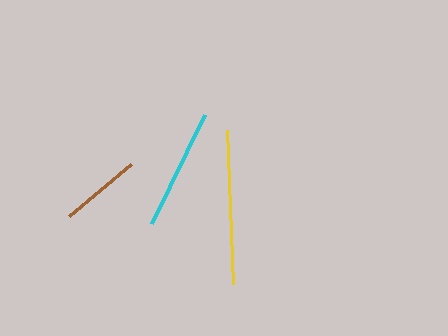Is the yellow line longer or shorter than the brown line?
The yellow line is longer than the brown line.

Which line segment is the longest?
The yellow line is the longest at approximately 154 pixels.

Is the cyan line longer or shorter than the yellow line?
The yellow line is longer than the cyan line.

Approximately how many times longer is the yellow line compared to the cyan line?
The yellow line is approximately 1.3 times the length of the cyan line.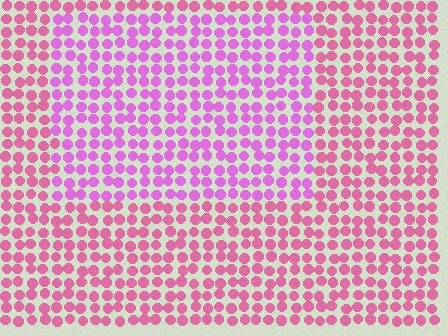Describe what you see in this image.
The image is filled with small pink elements in a uniform arrangement. A rectangle-shaped region is visible where the elements are tinted to a slightly different hue, forming a subtle color boundary.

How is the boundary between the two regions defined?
The boundary is defined purely by a slight shift in hue (about 32 degrees). Spacing, size, and orientation are identical on both sides.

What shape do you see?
I see a rectangle.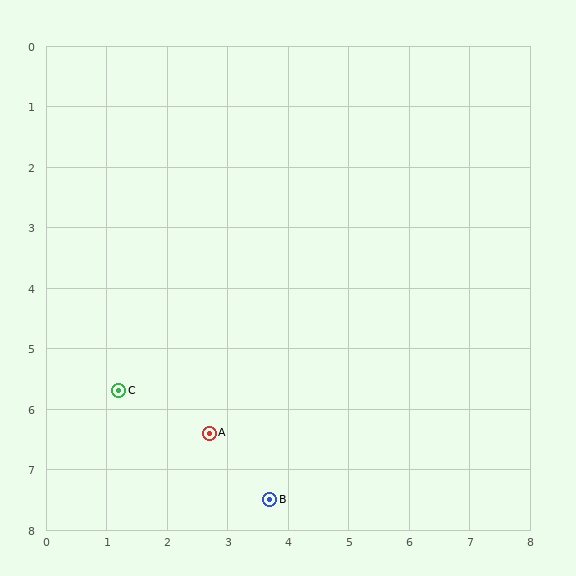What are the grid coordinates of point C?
Point C is at approximately (1.2, 5.7).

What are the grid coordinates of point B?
Point B is at approximately (3.7, 7.5).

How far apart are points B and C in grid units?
Points B and C are about 3.1 grid units apart.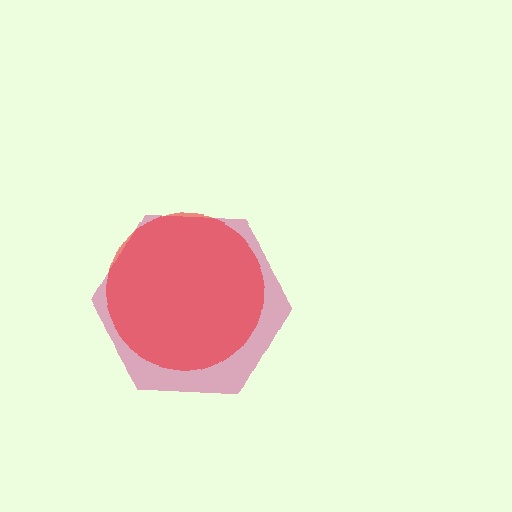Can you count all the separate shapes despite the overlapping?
Yes, there are 2 separate shapes.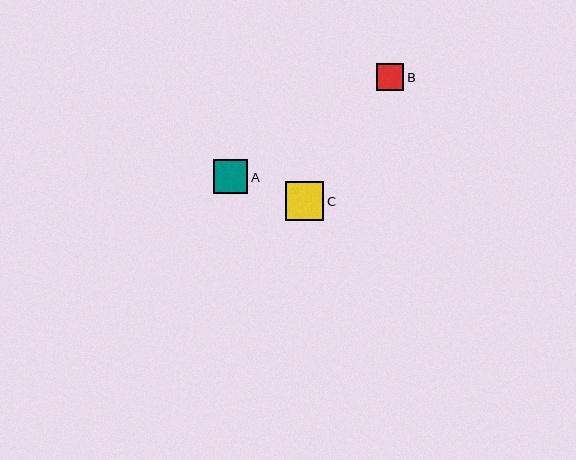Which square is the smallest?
Square B is the smallest with a size of approximately 27 pixels.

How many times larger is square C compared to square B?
Square C is approximately 1.4 times the size of square B.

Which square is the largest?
Square C is the largest with a size of approximately 38 pixels.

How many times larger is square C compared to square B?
Square C is approximately 1.4 times the size of square B.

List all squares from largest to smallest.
From largest to smallest: C, A, B.